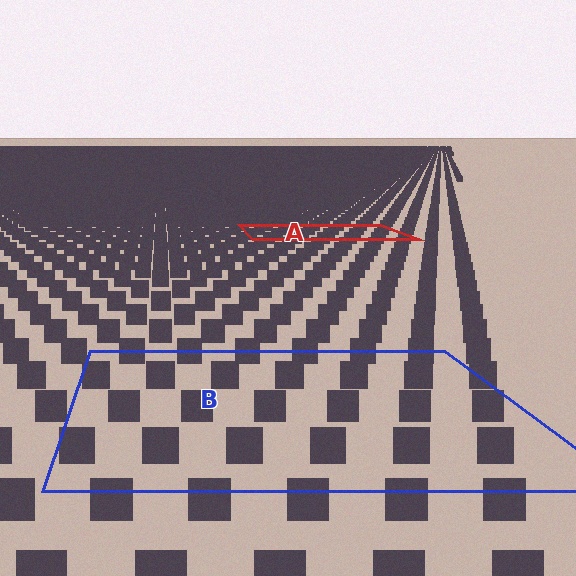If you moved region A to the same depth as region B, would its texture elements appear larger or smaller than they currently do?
They would appear larger. At a closer depth, the same texture elements are projected at a bigger on-screen size.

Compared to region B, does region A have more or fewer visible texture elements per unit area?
Region A has more texture elements per unit area — they are packed more densely because it is farther away.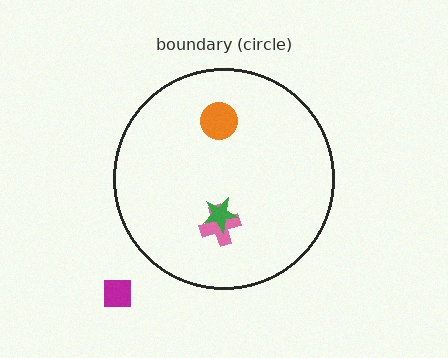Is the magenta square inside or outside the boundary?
Outside.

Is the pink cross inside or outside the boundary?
Inside.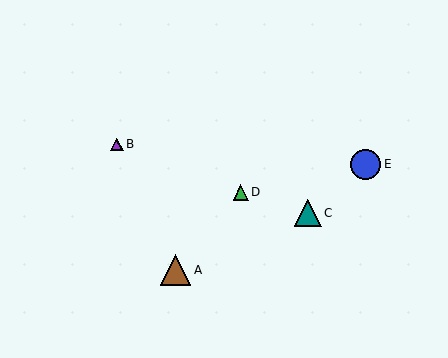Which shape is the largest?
The brown triangle (labeled A) is the largest.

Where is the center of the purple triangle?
The center of the purple triangle is at (117, 144).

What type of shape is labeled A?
Shape A is a brown triangle.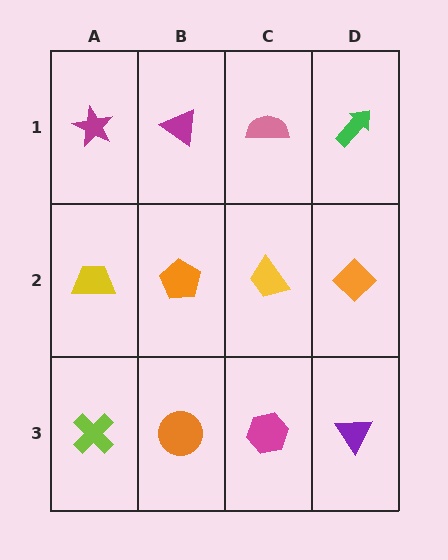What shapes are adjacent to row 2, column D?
A green arrow (row 1, column D), a purple triangle (row 3, column D), a yellow trapezoid (row 2, column C).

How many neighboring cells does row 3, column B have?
3.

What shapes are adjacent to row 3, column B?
An orange pentagon (row 2, column B), a lime cross (row 3, column A), a magenta hexagon (row 3, column C).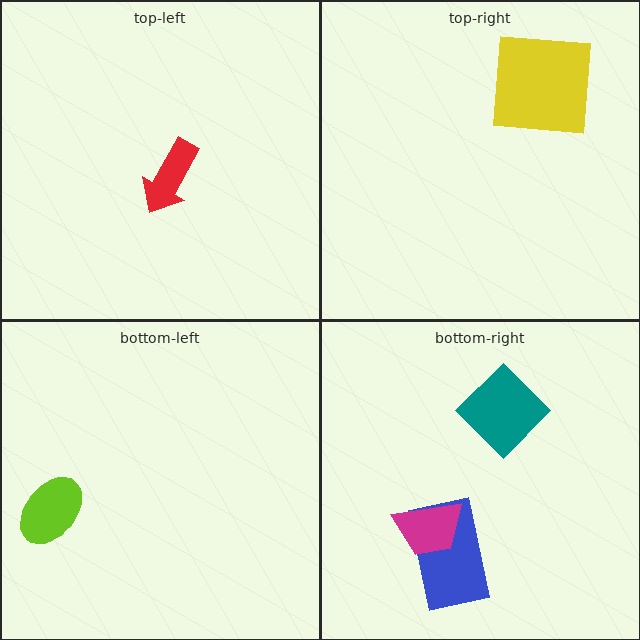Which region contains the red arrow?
The top-left region.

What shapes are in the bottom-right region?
The blue rectangle, the magenta trapezoid, the teal diamond.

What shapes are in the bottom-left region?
The lime ellipse.